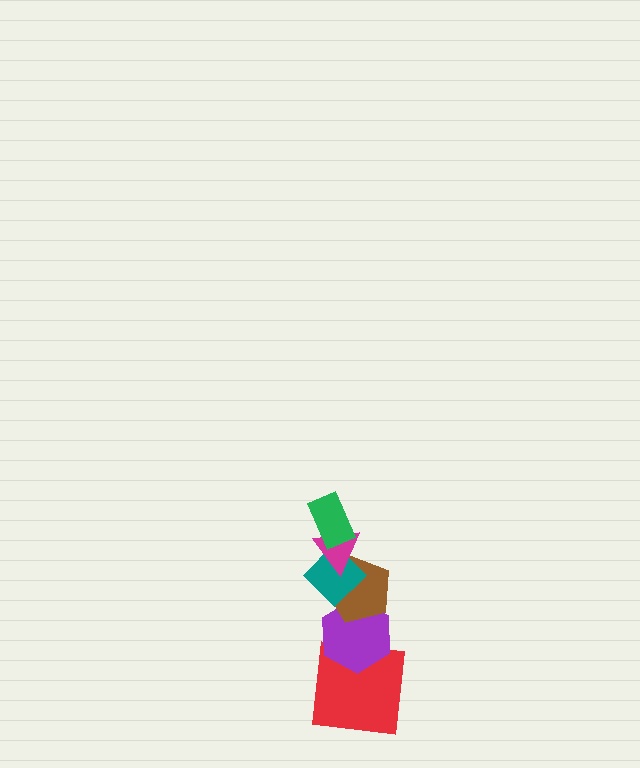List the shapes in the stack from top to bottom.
From top to bottom: the green rectangle, the magenta triangle, the teal diamond, the brown pentagon, the purple hexagon, the red square.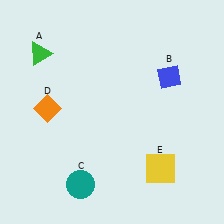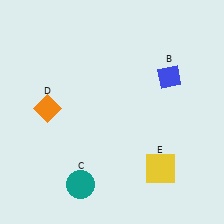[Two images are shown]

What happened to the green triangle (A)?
The green triangle (A) was removed in Image 2. It was in the top-left area of Image 1.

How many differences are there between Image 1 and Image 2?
There is 1 difference between the two images.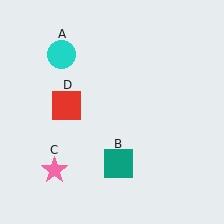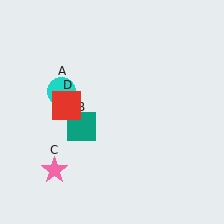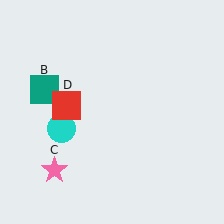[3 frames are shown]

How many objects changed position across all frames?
2 objects changed position: cyan circle (object A), teal square (object B).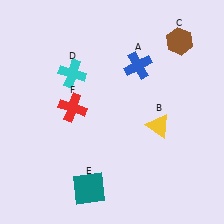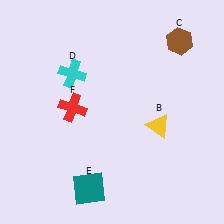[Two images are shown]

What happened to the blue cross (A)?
The blue cross (A) was removed in Image 2. It was in the top-right area of Image 1.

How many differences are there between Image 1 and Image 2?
There is 1 difference between the two images.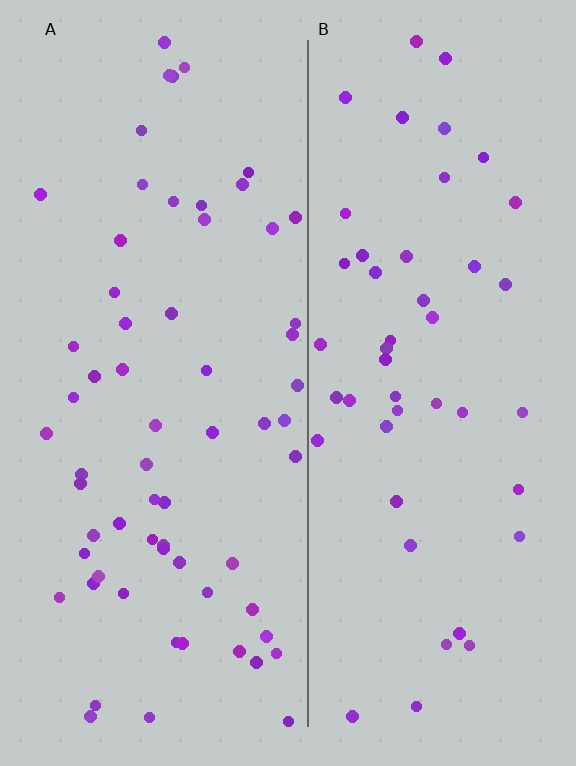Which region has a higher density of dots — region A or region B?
A (the left).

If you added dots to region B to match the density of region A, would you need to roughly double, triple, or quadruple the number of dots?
Approximately double.